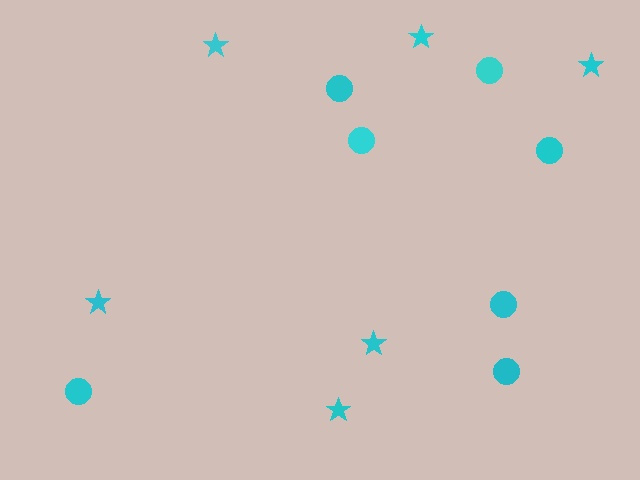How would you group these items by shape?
There are 2 groups: one group of stars (6) and one group of circles (7).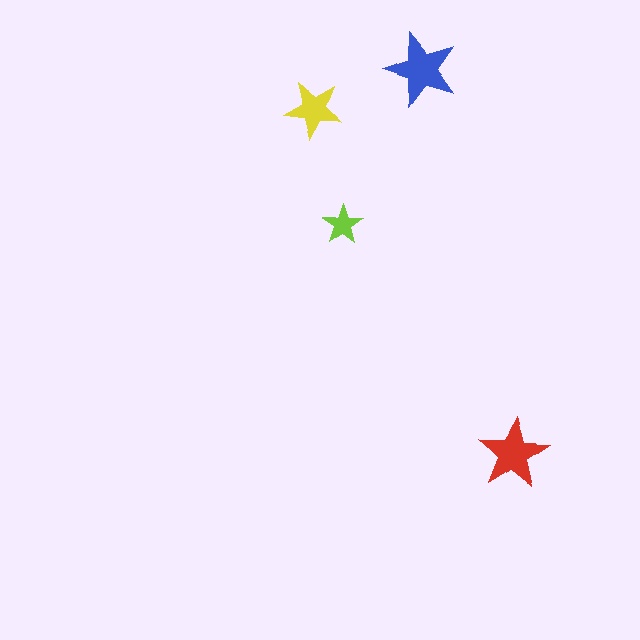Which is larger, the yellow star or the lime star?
The yellow one.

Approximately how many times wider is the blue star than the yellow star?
About 1.5 times wider.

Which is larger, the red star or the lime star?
The red one.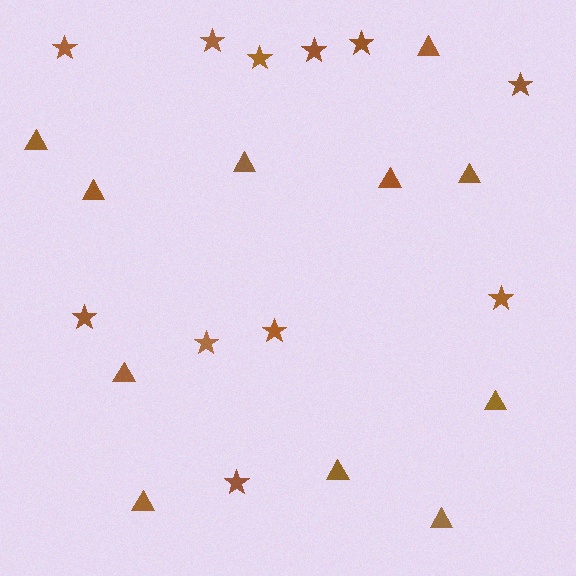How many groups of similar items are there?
There are 2 groups: one group of stars (11) and one group of triangles (11).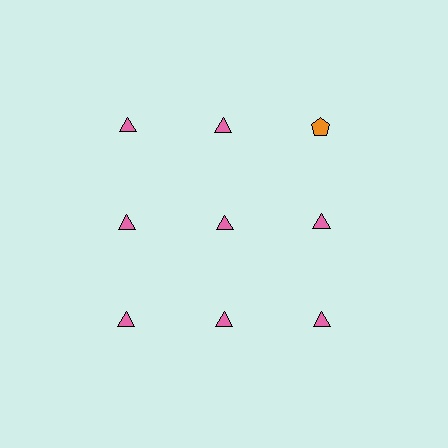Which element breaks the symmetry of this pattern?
The orange pentagon in the top row, center column breaks the symmetry. All other shapes are pink triangles.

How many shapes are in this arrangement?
There are 9 shapes arranged in a grid pattern.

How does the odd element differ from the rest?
It differs in both color (orange instead of pink) and shape (pentagon instead of triangle).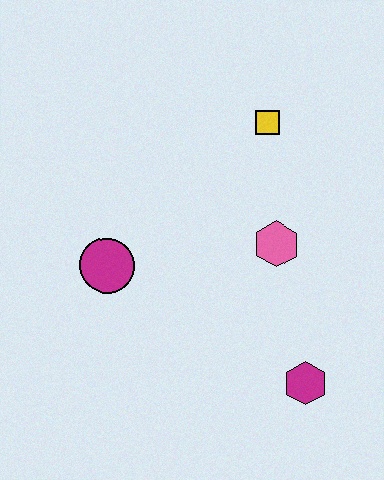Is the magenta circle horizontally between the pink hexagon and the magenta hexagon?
No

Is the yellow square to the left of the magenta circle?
No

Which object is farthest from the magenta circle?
The magenta hexagon is farthest from the magenta circle.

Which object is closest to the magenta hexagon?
The pink hexagon is closest to the magenta hexagon.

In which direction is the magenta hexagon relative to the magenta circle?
The magenta hexagon is to the right of the magenta circle.